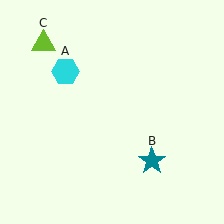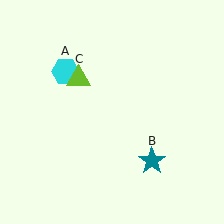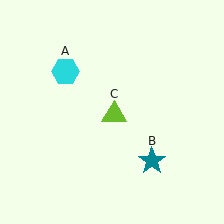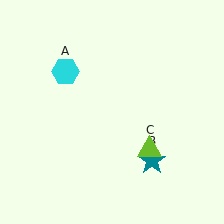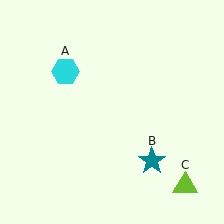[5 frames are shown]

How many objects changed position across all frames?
1 object changed position: lime triangle (object C).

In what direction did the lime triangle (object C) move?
The lime triangle (object C) moved down and to the right.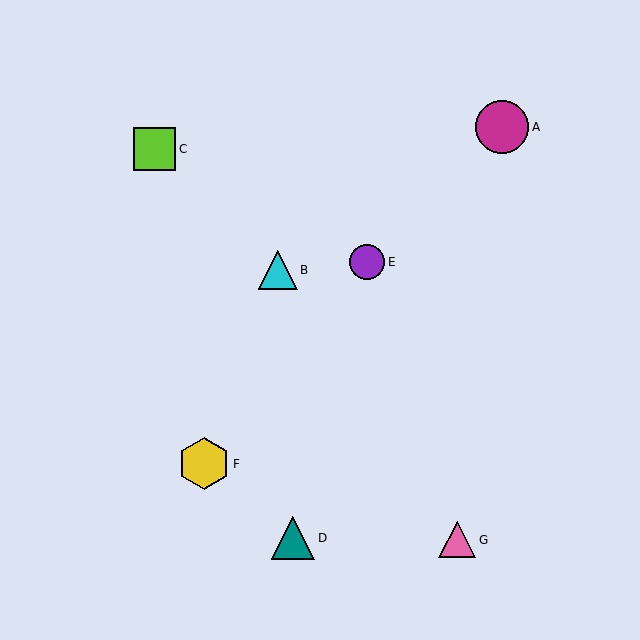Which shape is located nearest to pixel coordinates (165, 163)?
The lime square (labeled C) at (155, 149) is nearest to that location.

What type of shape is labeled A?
Shape A is a magenta circle.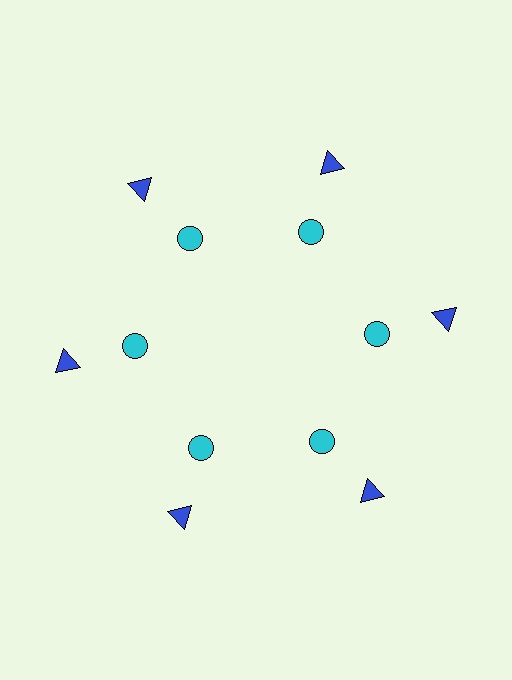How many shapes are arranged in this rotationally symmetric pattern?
There are 12 shapes, arranged in 6 groups of 2.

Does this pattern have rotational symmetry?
Yes, this pattern has 6-fold rotational symmetry. It looks the same after rotating 60 degrees around the center.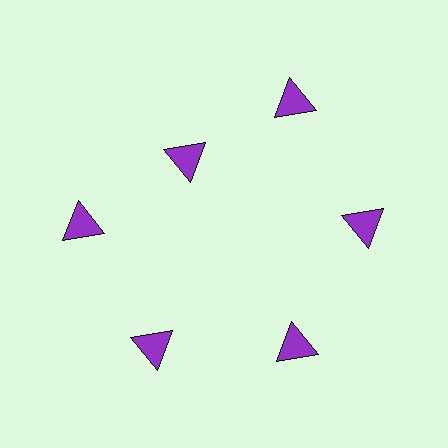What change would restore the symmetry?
The symmetry would be restored by moving it outward, back onto the ring so that all 6 triangles sit at equal angles and equal distance from the center.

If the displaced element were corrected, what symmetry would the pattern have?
It would have 6-fold rotational symmetry — the pattern would map onto itself every 60 degrees.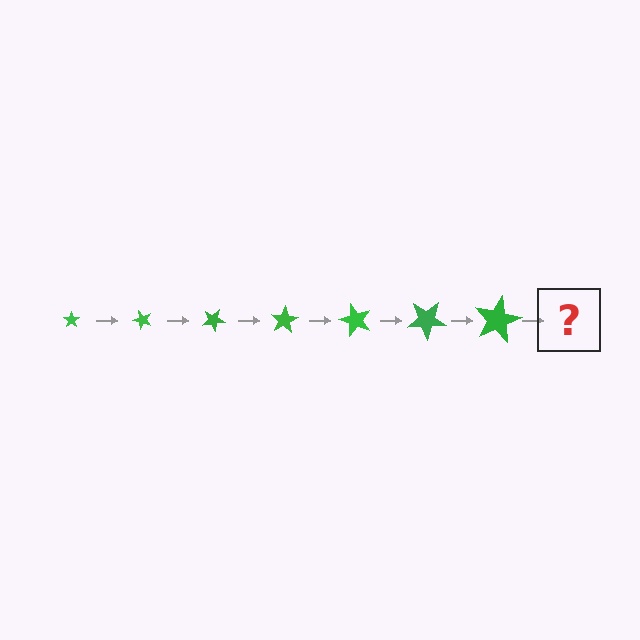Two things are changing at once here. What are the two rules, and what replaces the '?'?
The two rules are that the star grows larger each step and it rotates 50 degrees each step. The '?' should be a star, larger than the previous one and rotated 350 degrees from the start.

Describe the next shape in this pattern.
It should be a star, larger than the previous one and rotated 350 degrees from the start.